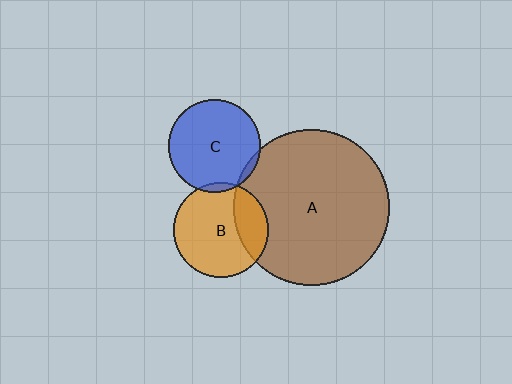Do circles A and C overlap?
Yes.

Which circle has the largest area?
Circle A (brown).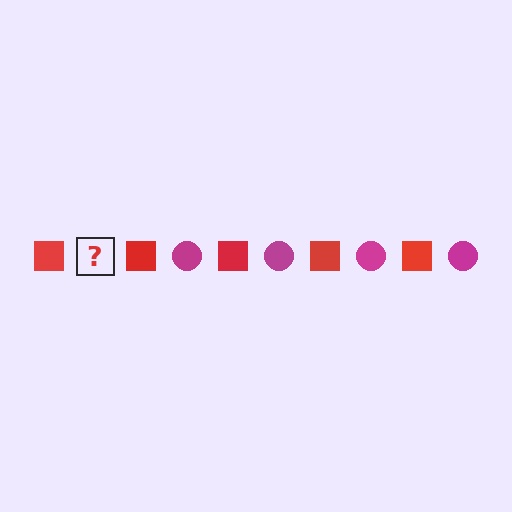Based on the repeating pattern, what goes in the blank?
The blank should be a magenta circle.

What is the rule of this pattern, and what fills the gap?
The rule is that the pattern alternates between red square and magenta circle. The gap should be filled with a magenta circle.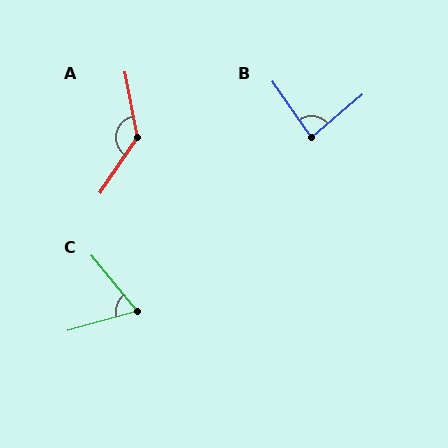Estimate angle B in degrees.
Approximately 85 degrees.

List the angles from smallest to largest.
C (66°), B (85°), A (134°).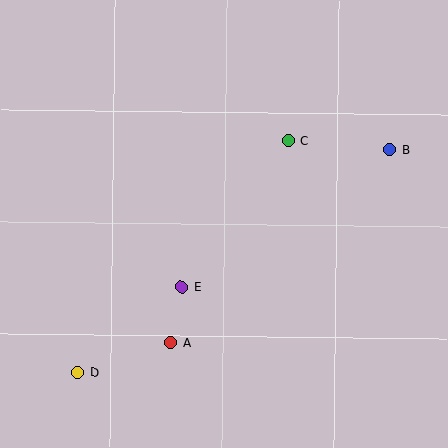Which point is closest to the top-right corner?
Point B is closest to the top-right corner.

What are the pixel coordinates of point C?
Point C is at (288, 140).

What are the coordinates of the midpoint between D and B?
The midpoint between D and B is at (234, 261).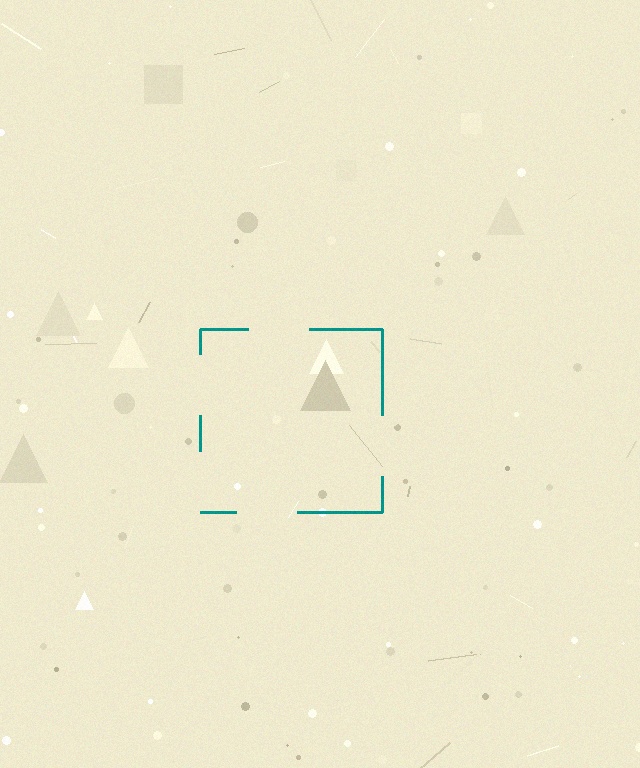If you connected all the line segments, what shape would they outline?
They would outline a square.